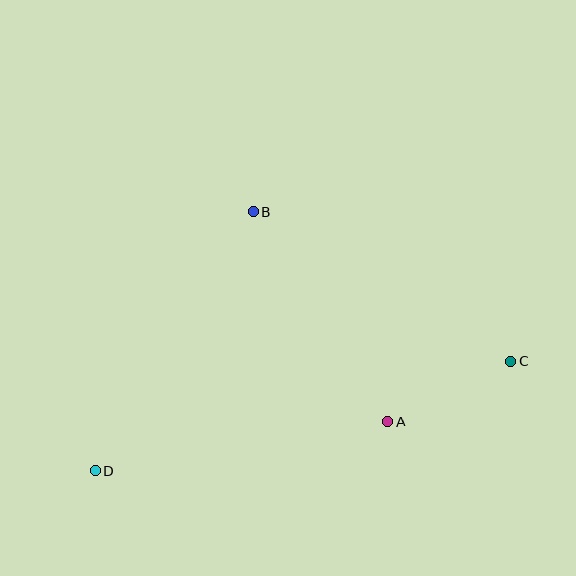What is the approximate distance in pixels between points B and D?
The distance between B and D is approximately 303 pixels.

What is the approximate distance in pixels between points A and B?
The distance between A and B is approximately 249 pixels.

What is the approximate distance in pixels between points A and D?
The distance between A and D is approximately 296 pixels.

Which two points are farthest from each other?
Points C and D are farthest from each other.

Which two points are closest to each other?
Points A and C are closest to each other.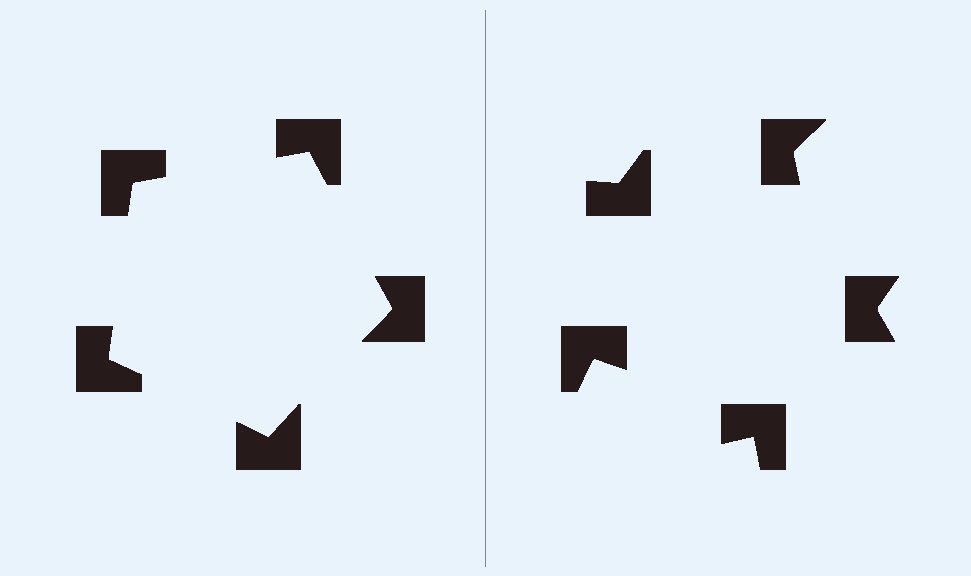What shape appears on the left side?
An illusory pentagon.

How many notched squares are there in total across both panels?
10 — 5 on each side.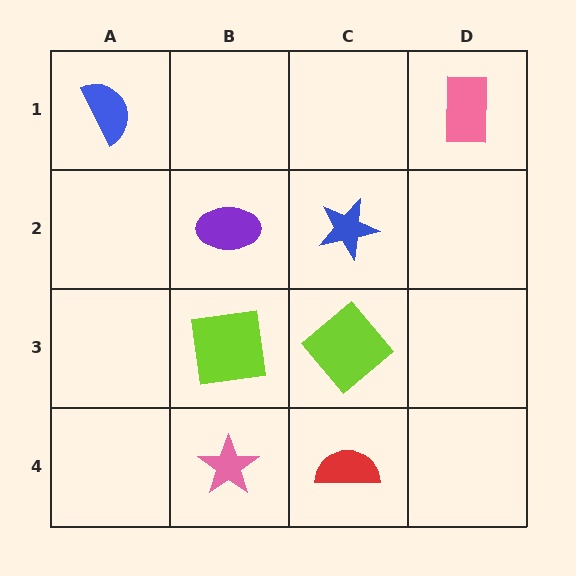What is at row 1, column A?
A blue semicircle.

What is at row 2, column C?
A blue star.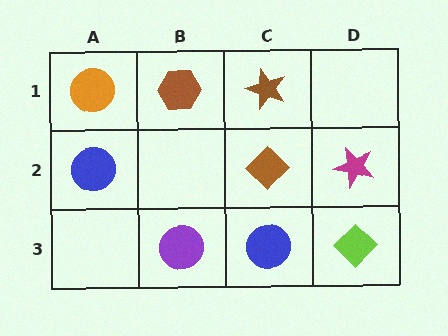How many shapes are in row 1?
3 shapes.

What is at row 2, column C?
A brown diamond.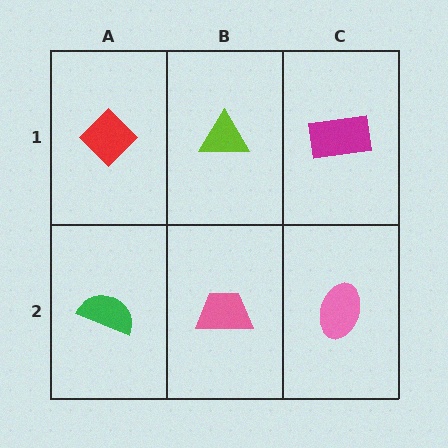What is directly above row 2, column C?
A magenta rectangle.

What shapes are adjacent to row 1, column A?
A green semicircle (row 2, column A), a lime triangle (row 1, column B).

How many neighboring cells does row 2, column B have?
3.